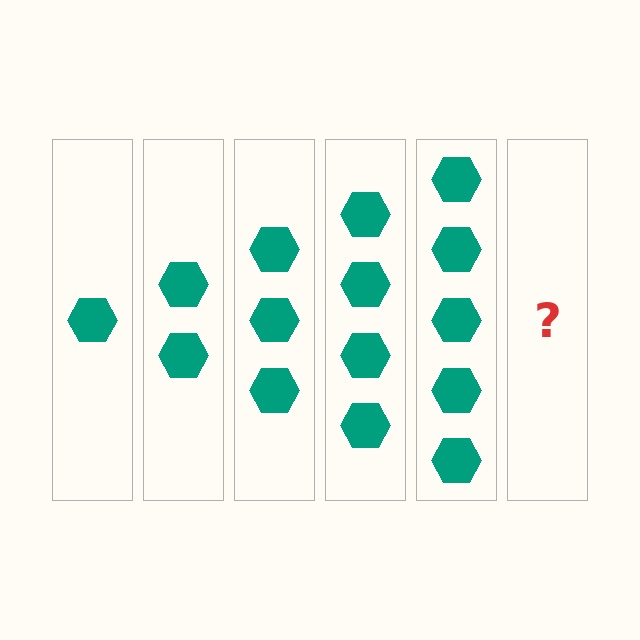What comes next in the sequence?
The next element should be 6 hexagons.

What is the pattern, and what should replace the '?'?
The pattern is that each step adds one more hexagon. The '?' should be 6 hexagons.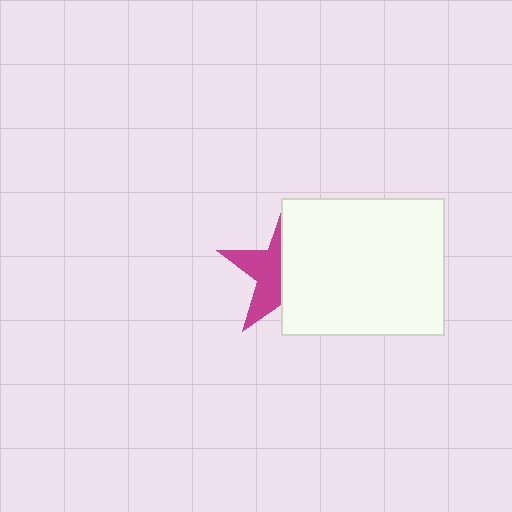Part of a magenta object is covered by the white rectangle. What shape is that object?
It is a star.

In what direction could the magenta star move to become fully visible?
The magenta star could move left. That would shift it out from behind the white rectangle entirely.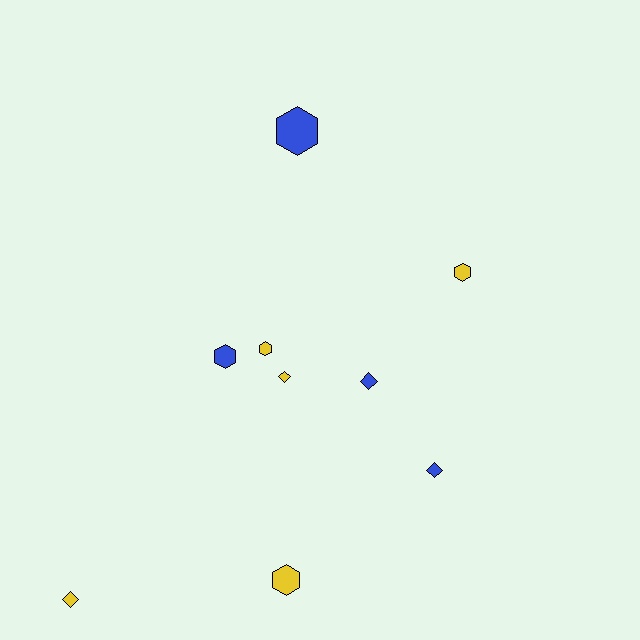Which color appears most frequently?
Yellow, with 5 objects.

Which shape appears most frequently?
Hexagon, with 5 objects.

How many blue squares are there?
There are no blue squares.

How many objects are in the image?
There are 9 objects.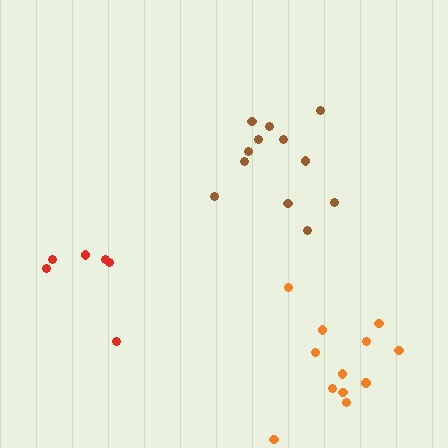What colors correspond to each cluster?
The clusters are colored: red, brown, orange.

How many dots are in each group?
Group 1: 6 dots, Group 2: 12 dots, Group 3: 12 dots (30 total).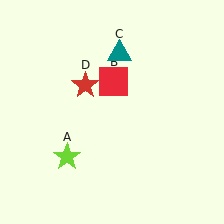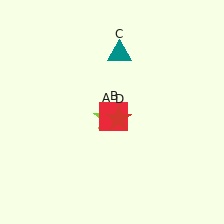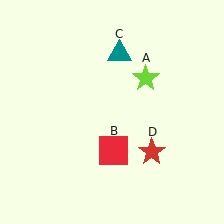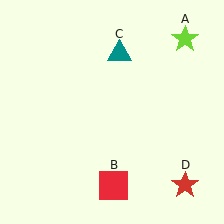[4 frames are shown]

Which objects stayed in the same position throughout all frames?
Teal triangle (object C) remained stationary.